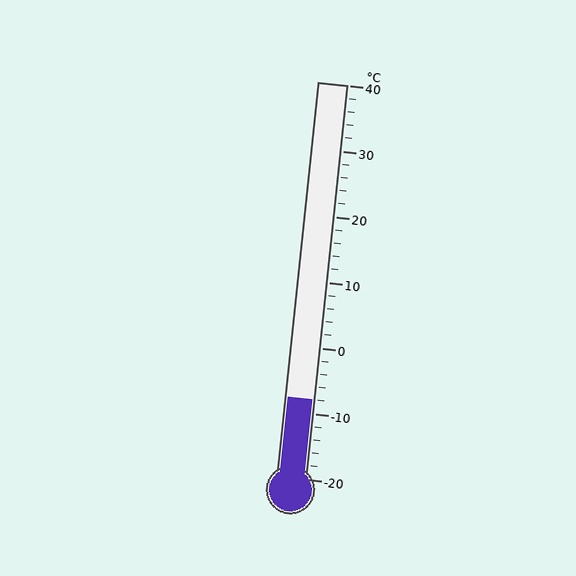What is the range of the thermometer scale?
The thermometer scale ranges from -20°C to 40°C.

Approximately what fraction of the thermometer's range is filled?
The thermometer is filled to approximately 20% of its range.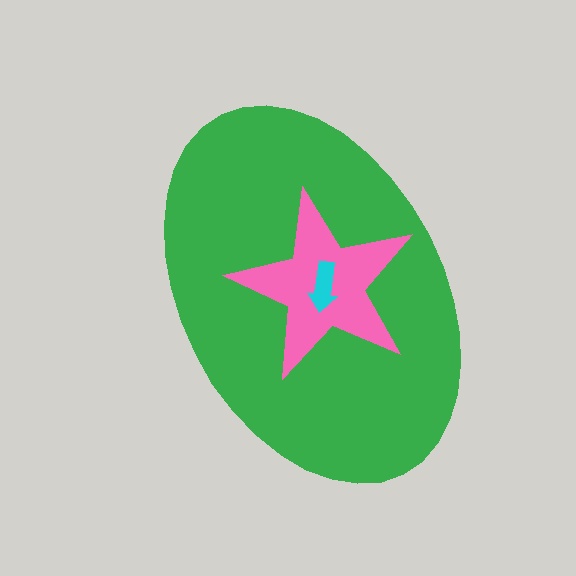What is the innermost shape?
The cyan arrow.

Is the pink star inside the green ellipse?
Yes.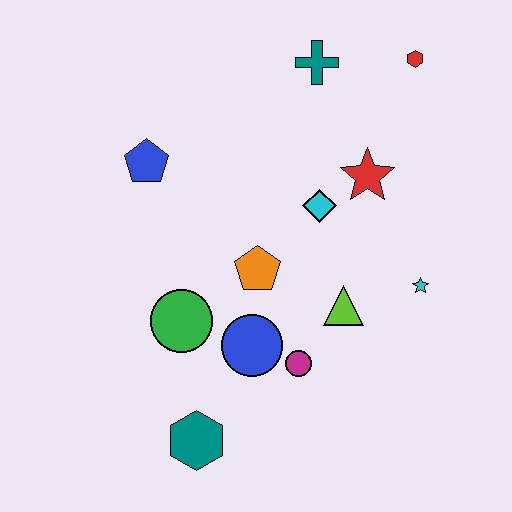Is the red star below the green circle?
No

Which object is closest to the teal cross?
The red hexagon is closest to the teal cross.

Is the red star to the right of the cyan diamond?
Yes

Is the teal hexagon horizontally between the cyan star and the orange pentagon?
No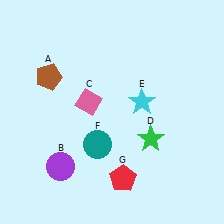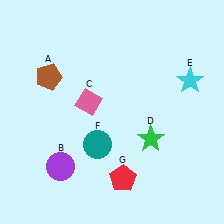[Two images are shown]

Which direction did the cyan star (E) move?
The cyan star (E) moved right.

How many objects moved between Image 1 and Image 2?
1 object moved between the two images.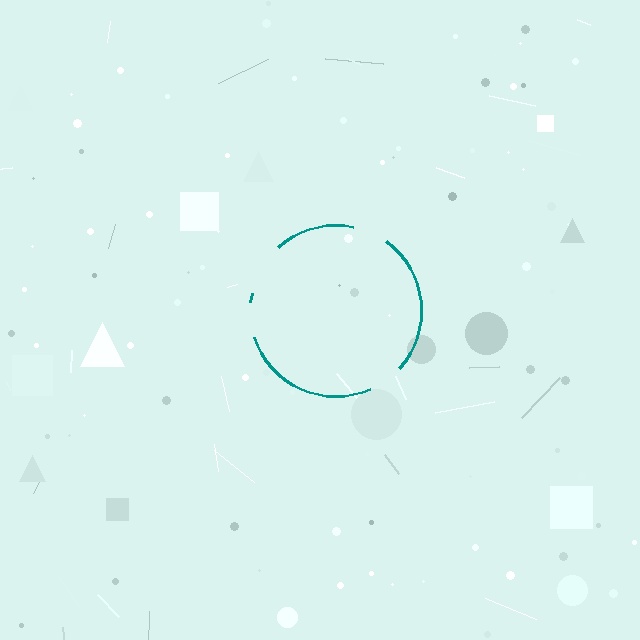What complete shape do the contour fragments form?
The contour fragments form a circle.